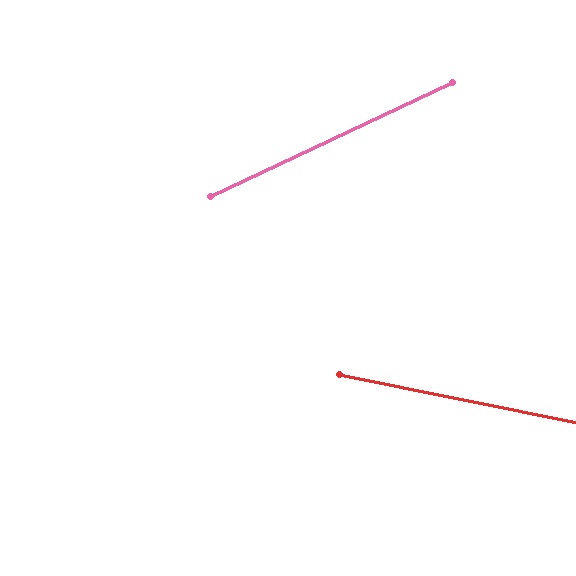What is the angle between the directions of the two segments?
Approximately 37 degrees.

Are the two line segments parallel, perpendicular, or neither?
Neither parallel nor perpendicular — they differ by about 37°.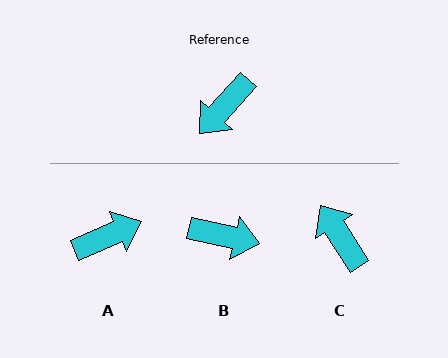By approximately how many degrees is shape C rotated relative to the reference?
Approximately 105 degrees clockwise.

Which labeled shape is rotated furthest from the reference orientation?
A, about 155 degrees away.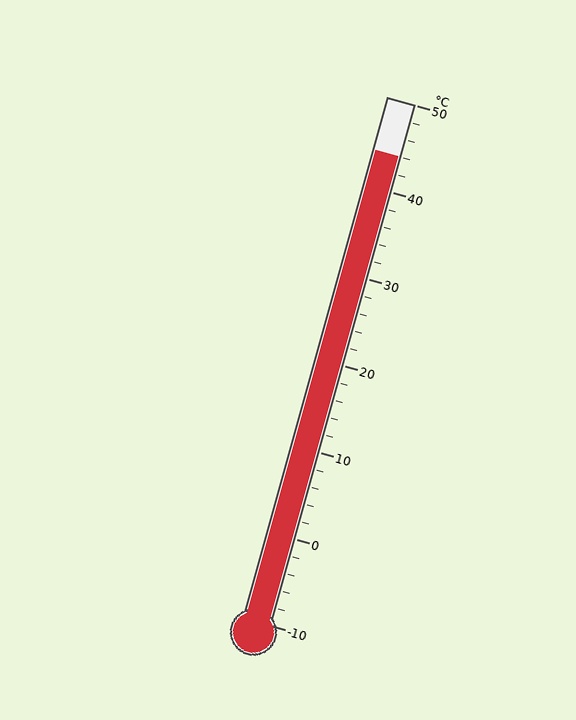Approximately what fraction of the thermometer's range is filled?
The thermometer is filled to approximately 90% of its range.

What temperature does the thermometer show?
The thermometer shows approximately 44°C.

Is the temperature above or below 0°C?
The temperature is above 0°C.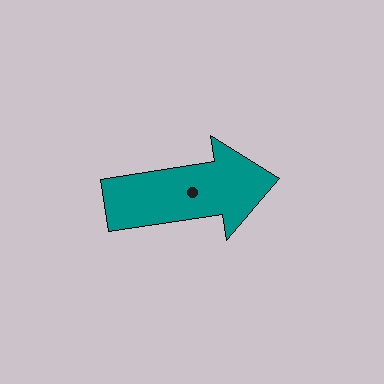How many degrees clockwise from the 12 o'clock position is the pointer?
Approximately 81 degrees.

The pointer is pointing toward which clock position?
Roughly 3 o'clock.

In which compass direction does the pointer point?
East.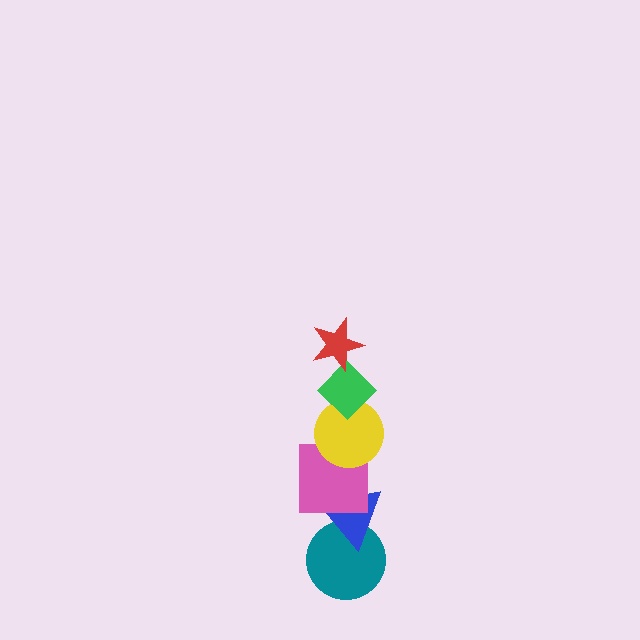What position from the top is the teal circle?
The teal circle is 6th from the top.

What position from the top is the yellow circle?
The yellow circle is 3rd from the top.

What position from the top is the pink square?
The pink square is 4th from the top.